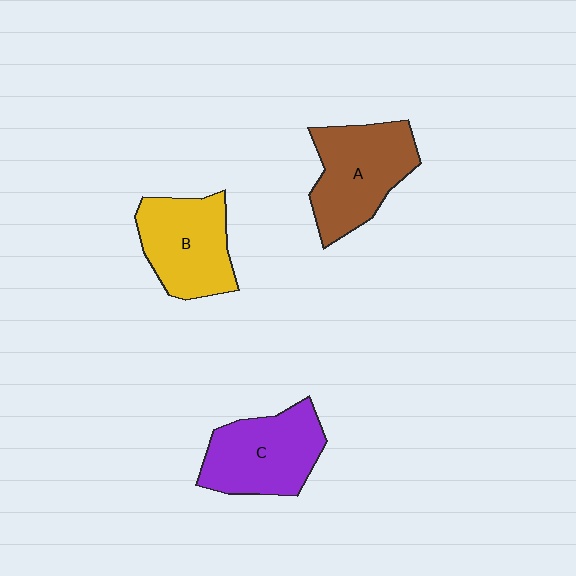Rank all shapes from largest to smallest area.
From largest to smallest: A (brown), C (purple), B (yellow).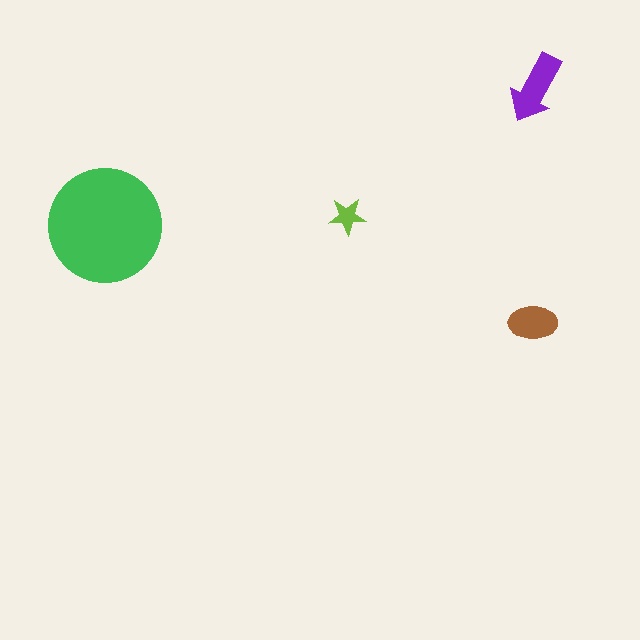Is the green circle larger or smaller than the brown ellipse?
Larger.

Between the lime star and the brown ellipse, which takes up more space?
The brown ellipse.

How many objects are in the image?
There are 4 objects in the image.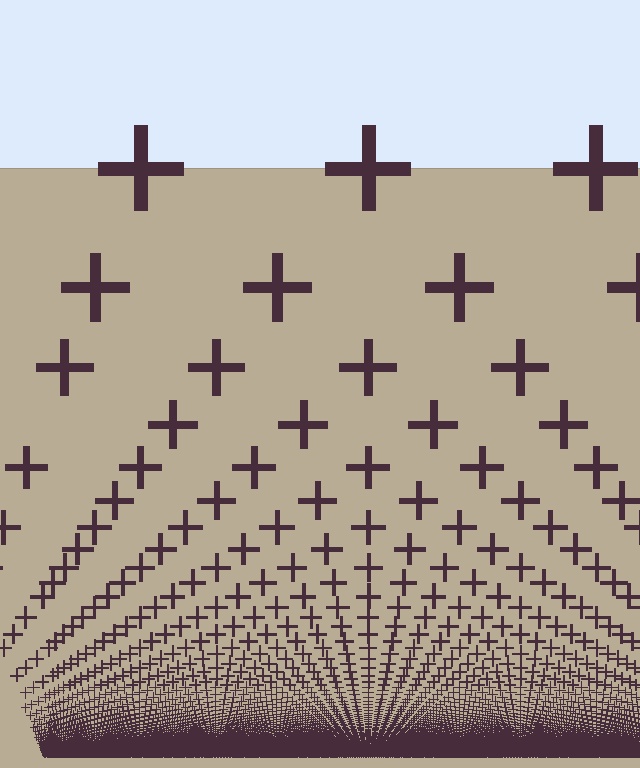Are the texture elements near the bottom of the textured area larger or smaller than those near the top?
Smaller. The gradient is inverted — elements near the bottom are smaller and denser.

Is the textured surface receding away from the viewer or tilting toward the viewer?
The surface appears to tilt toward the viewer. Texture elements get larger and sparser toward the top.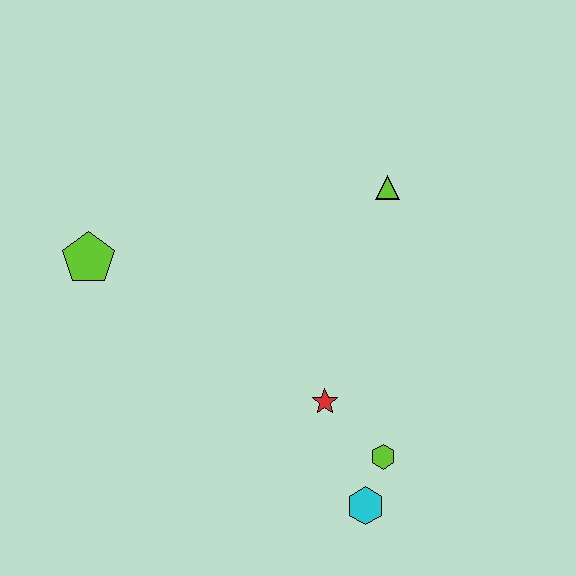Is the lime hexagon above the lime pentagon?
No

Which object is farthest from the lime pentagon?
The cyan hexagon is farthest from the lime pentagon.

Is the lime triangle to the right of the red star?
Yes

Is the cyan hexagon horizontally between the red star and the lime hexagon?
Yes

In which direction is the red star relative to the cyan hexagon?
The red star is above the cyan hexagon.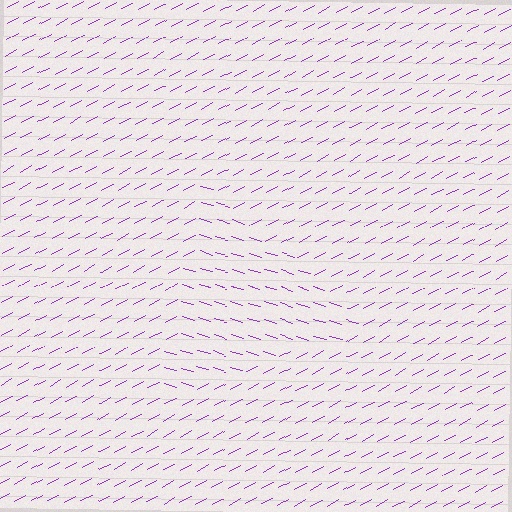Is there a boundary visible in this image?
Yes, there is a texture boundary formed by a change in line orientation.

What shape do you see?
I see a triangle.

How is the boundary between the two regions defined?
The boundary is defined purely by a change in line orientation (approximately 45 degrees difference). All lines are the same color and thickness.